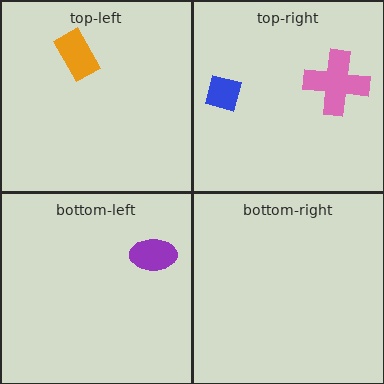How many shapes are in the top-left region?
1.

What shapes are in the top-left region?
The orange rectangle.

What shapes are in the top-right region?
The blue diamond, the pink cross.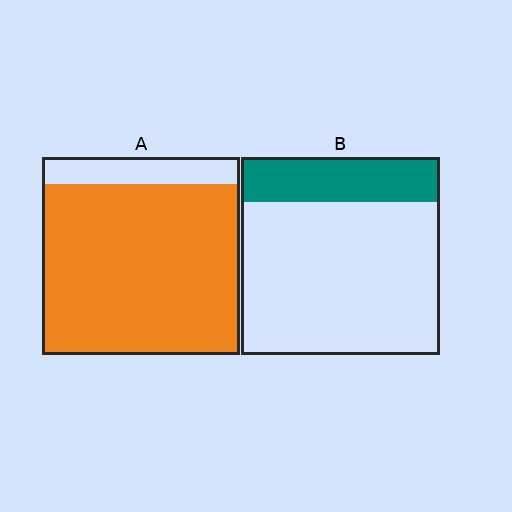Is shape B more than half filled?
No.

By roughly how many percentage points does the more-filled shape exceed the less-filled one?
By roughly 65 percentage points (A over B).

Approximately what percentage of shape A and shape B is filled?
A is approximately 85% and B is approximately 25%.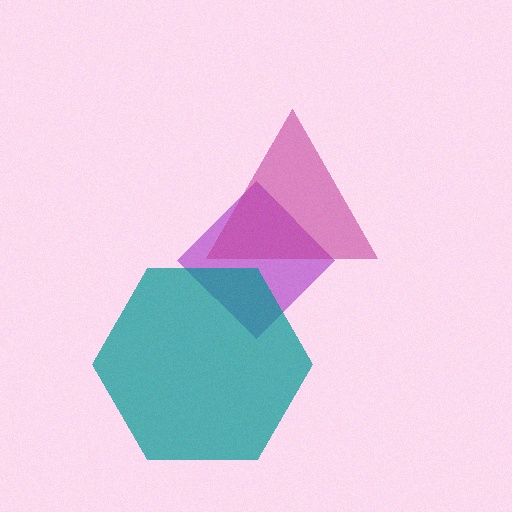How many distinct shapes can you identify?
There are 3 distinct shapes: a purple diamond, a teal hexagon, a magenta triangle.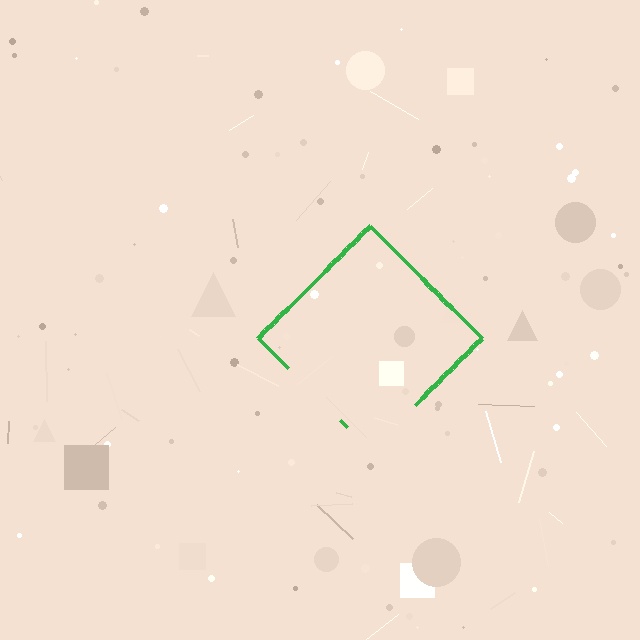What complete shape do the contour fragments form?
The contour fragments form a diamond.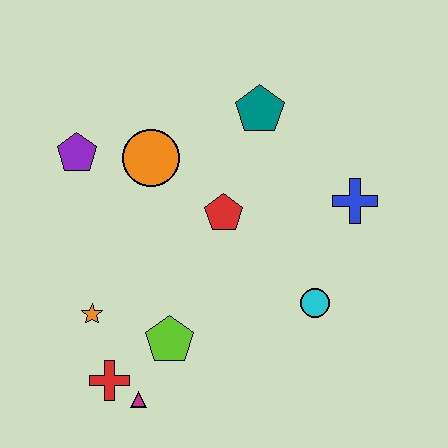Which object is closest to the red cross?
The magenta triangle is closest to the red cross.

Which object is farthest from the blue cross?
The red cross is farthest from the blue cross.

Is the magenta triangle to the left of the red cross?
No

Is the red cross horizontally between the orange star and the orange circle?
Yes